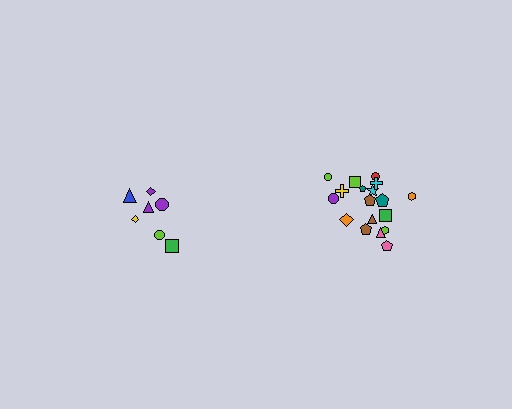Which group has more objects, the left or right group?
The right group.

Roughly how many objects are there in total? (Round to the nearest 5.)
Roughly 25 objects in total.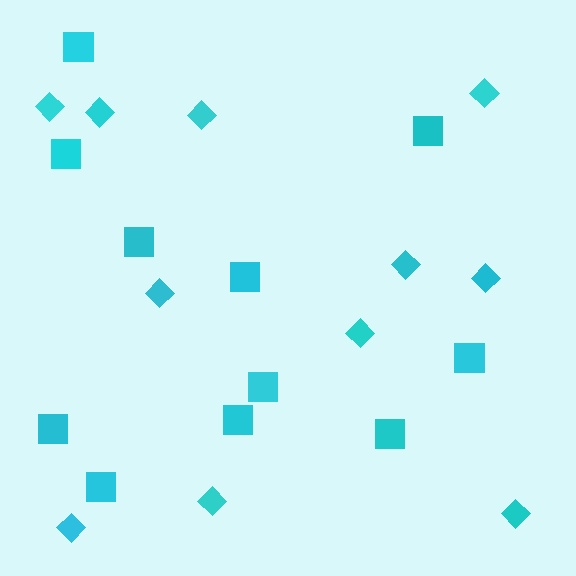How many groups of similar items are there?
There are 2 groups: one group of squares (11) and one group of diamonds (11).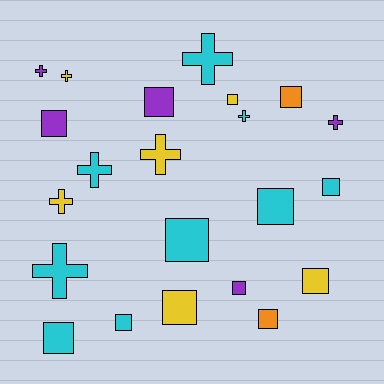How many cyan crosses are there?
There are 4 cyan crosses.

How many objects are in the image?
There are 22 objects.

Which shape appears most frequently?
Square, with 13 objects.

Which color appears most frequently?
Cyan, with 9 objects.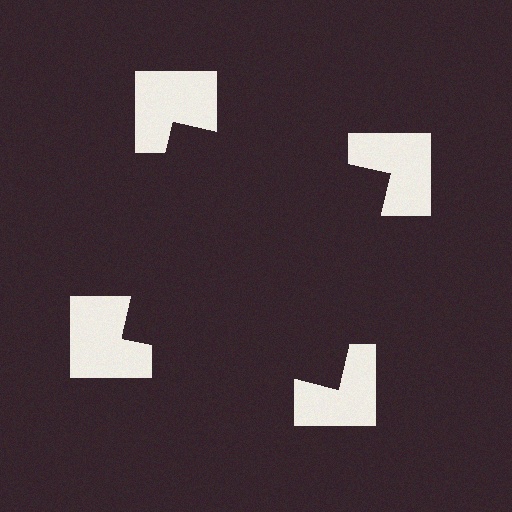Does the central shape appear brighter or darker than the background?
It typically appears slightly darker than the background, even though no actual brightness change is drawn.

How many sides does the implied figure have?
4 sides.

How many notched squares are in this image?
There are 4 — one at each vertex of the illusory square.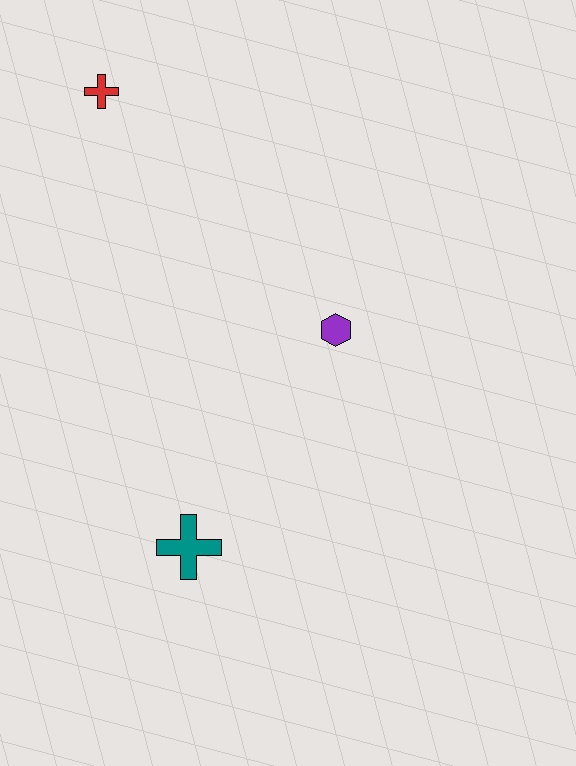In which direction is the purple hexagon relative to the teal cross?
The purple hexagon is above the teal cross.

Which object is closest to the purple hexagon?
The teal cross is closest to the purple hexagon.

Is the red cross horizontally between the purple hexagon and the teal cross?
No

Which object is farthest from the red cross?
The teal cross is farthest from the red cross.